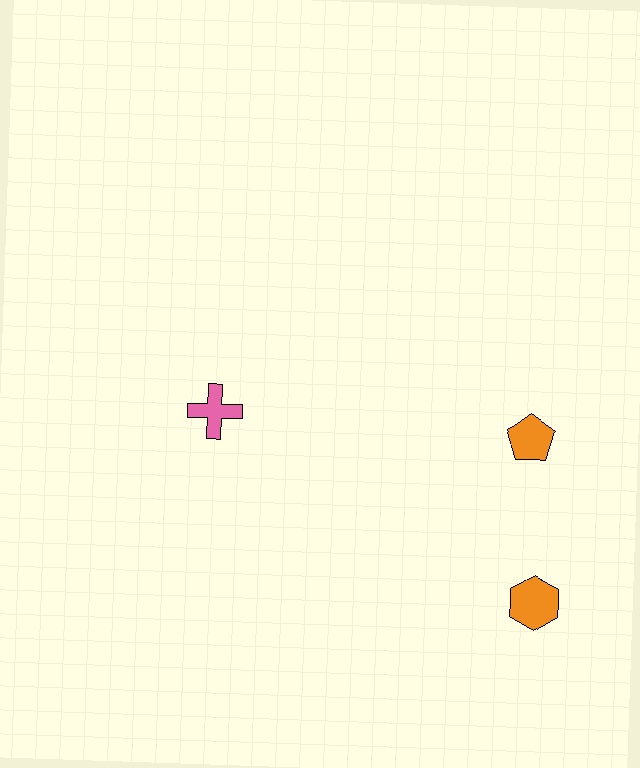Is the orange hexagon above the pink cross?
No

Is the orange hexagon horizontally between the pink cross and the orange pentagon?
No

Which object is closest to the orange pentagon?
The orange hexagon is closest to the orange pentagon.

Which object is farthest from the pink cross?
The orange hexagon is farthest from the pink cross.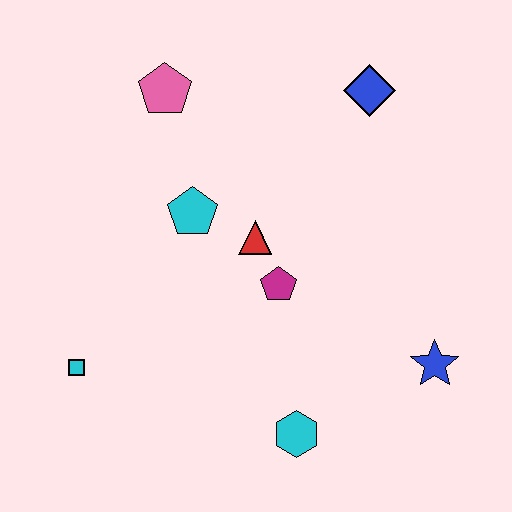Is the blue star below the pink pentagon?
Yes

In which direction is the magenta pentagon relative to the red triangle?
The magenta pentagon is below the red triangle.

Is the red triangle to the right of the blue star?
No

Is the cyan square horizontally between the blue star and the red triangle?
No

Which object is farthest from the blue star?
The pink pentagon is farthest from the blue star.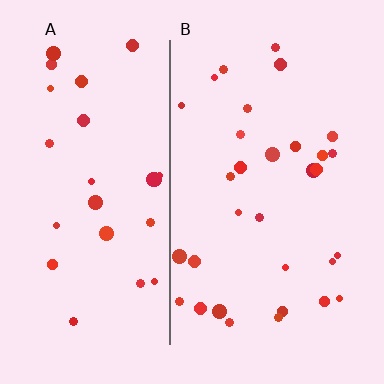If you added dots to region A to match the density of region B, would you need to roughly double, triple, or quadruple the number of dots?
Approximately double.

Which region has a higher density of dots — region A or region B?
B (the right).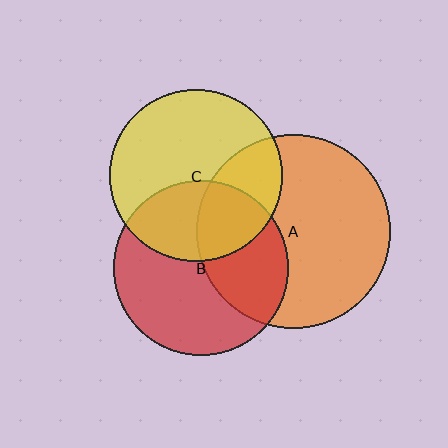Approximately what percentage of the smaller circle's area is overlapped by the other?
Approximately 30%.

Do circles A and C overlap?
Yes.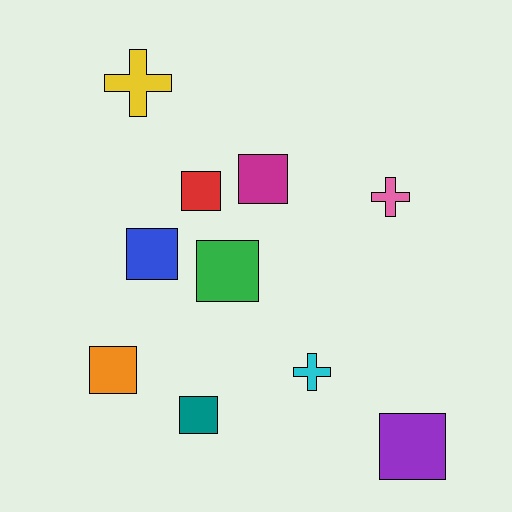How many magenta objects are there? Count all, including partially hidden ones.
There is 1 magenta object.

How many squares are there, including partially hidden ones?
There are 7 squares.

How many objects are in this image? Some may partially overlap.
There are 10 objects.